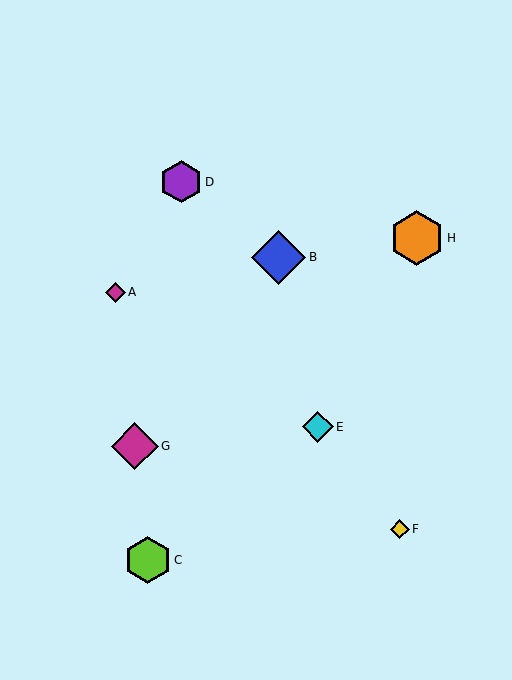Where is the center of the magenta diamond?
The center of the magenta diamond is at (135, 446).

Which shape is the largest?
The orange hexagon (labeled H) is the largest.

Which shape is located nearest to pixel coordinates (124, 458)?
The magenta diamond (labeled G) at (135, 446) is nearest to that location.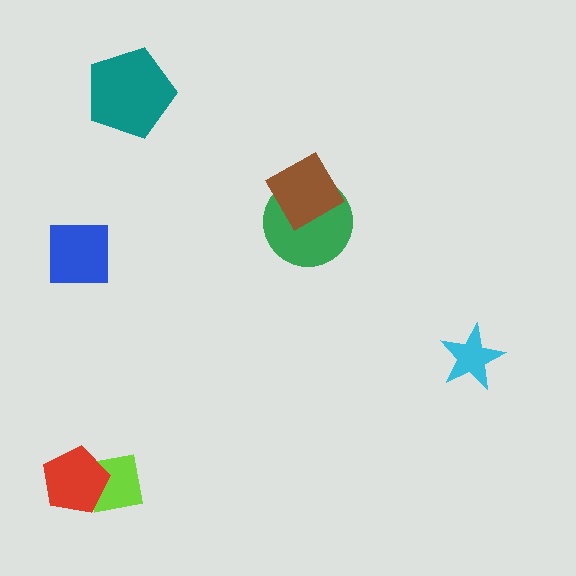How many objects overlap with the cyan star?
0 objects overlap with the cyan star.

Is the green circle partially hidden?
Yes, it is partially covered by another shape.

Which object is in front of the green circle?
The brown diamond is in front of the green circle.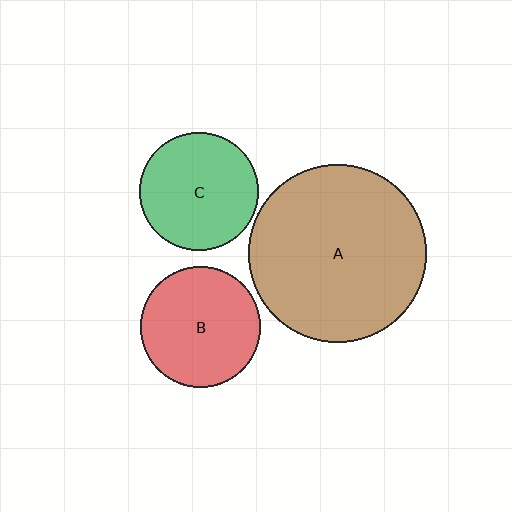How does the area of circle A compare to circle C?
Approximately 2.3 times.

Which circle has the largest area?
Circle A (brown).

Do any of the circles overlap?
No, none of the circles overlap.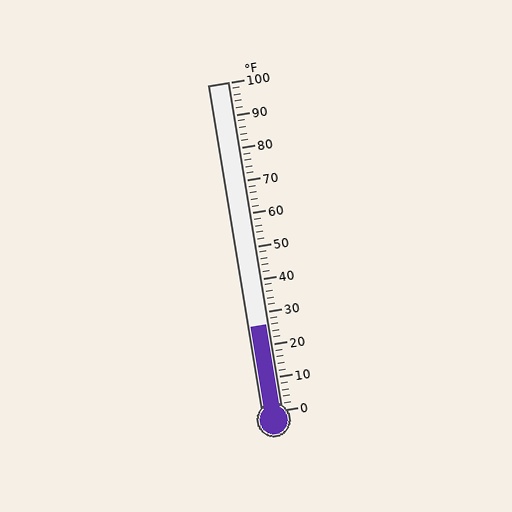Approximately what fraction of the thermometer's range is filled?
The thermometer is filled to approximately 25% of its range.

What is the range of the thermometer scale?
The thermometer scale ranges from 0°F to 100°F.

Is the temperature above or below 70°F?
The temperature is below 70°F.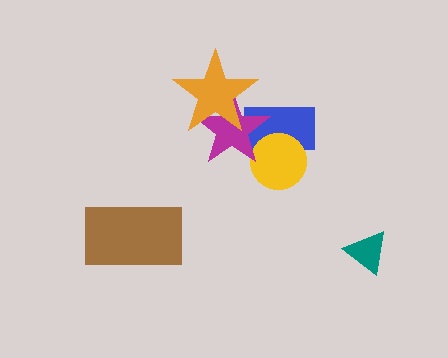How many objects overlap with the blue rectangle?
2 objects overlap with the blue rectangle.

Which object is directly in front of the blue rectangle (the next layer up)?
The yellow circle is directly in front of the blue rectangle.